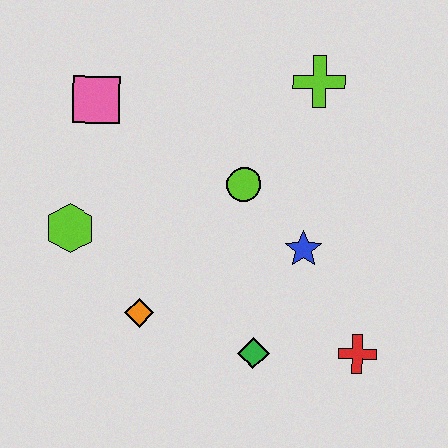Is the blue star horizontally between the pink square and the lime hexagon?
No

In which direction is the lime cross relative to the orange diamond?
The lime cross is above the orange diamond.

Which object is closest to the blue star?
The lime circle is closest to the blue star.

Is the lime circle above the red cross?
Yes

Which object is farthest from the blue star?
The pink square is farthest from the blue star.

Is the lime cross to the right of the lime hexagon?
Yes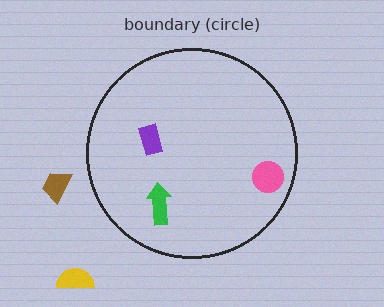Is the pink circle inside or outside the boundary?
Inside.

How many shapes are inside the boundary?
3 inside, 2 outside.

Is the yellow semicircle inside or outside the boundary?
Outside.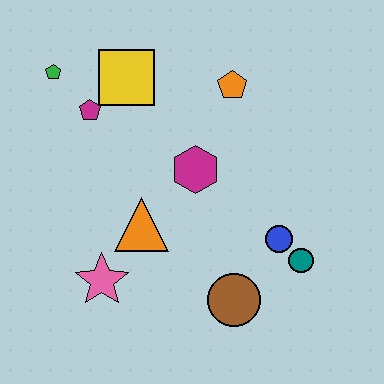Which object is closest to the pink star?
The orange triangle is closest to the pink star.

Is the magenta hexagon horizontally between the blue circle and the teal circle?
No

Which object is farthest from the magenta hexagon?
The green pentagon is farthest from the magenta hexagon.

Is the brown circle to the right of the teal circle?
No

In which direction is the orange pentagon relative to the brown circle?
The orange pentagon is above the brown circle.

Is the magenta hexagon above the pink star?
Yes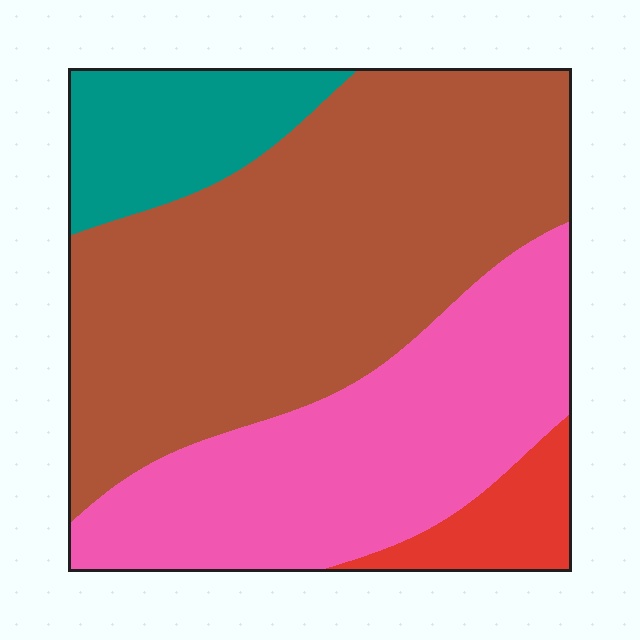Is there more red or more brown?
Brown.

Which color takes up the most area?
Brown, at roughly 50%.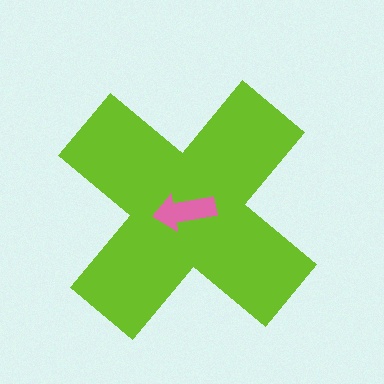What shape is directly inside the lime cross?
The pink arrow.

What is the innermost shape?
The pink arrow.